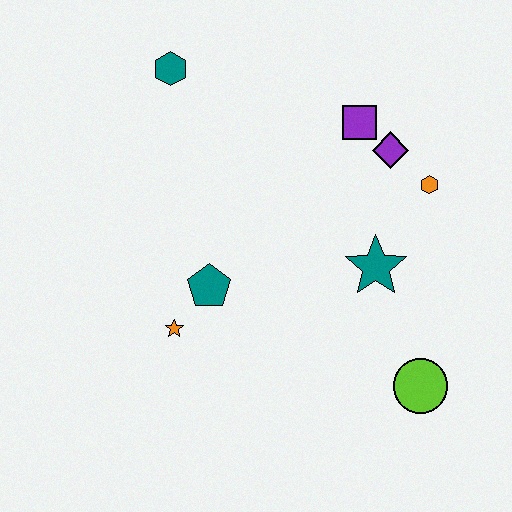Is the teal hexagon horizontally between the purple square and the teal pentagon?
No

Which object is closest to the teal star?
The orange hexagon is closest to the teal star.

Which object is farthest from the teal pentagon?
The orange hexagon is farthest from the teal pentagon.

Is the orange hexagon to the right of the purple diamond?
Yes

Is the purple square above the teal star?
Yes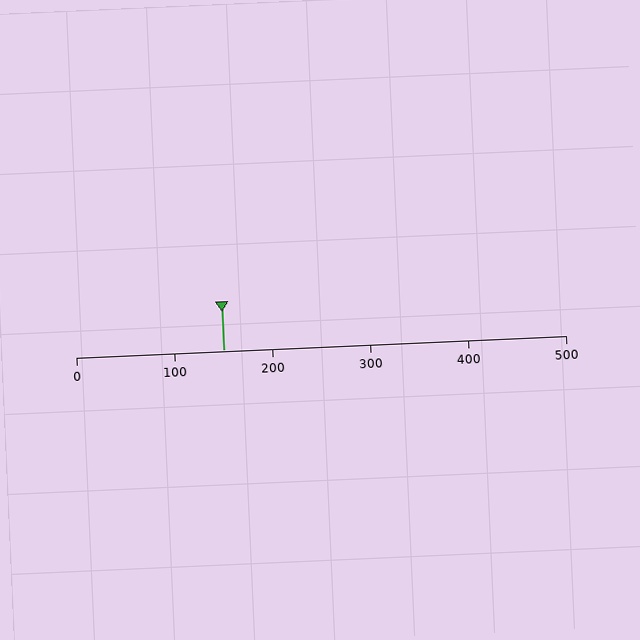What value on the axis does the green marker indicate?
The marker indicates approximately 150.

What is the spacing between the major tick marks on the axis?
The major ticks are spaced 100 apart.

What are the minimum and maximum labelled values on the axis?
The axis runs from 0 to 500.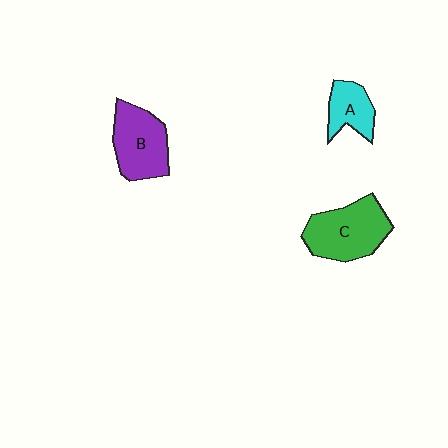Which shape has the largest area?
Shape C (green).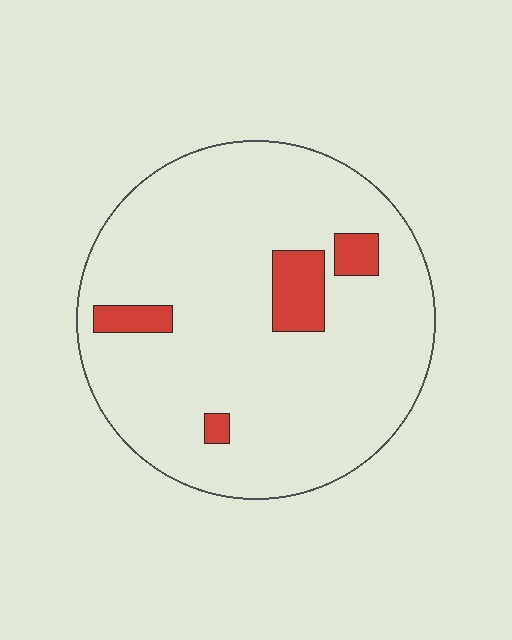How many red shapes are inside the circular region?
4.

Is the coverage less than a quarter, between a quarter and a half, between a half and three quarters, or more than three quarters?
Less than a quarter.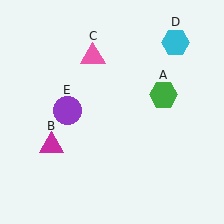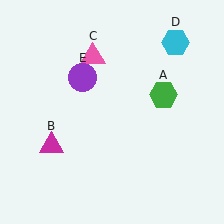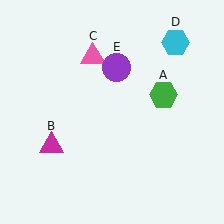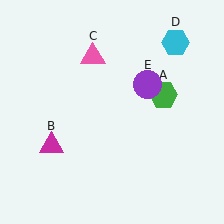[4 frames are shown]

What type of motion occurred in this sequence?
The purple circle (object E) rotated clockwise around the center of the scene.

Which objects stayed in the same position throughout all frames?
Green hexagon (object A) and magenta triangle (object B) and pink triangle (object C) and cyan hexagon (object D) remained stationary.